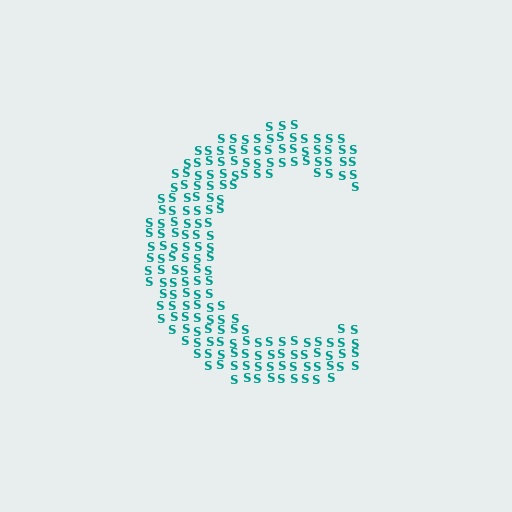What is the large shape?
The large shape is the letter C.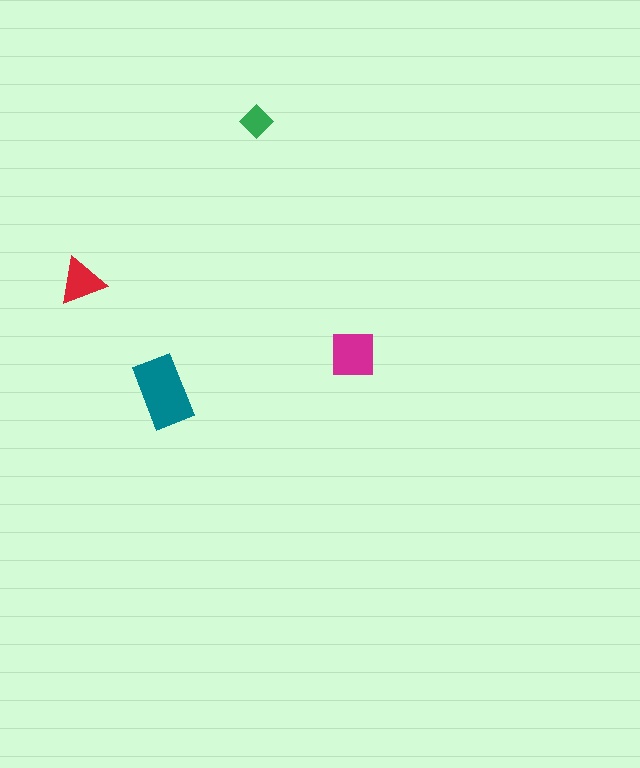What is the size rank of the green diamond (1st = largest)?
4th.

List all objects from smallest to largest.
The green diamond, the red triangle, the magenta square, the teal rectangle.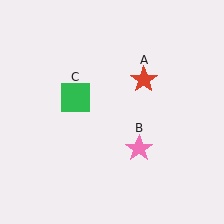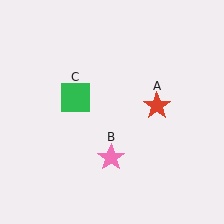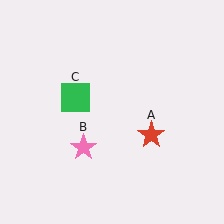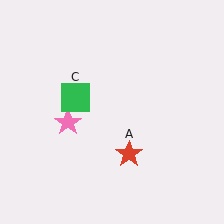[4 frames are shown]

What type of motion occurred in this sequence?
The red star (object A), pink star (object B) rotated clockwise around the center of the scene.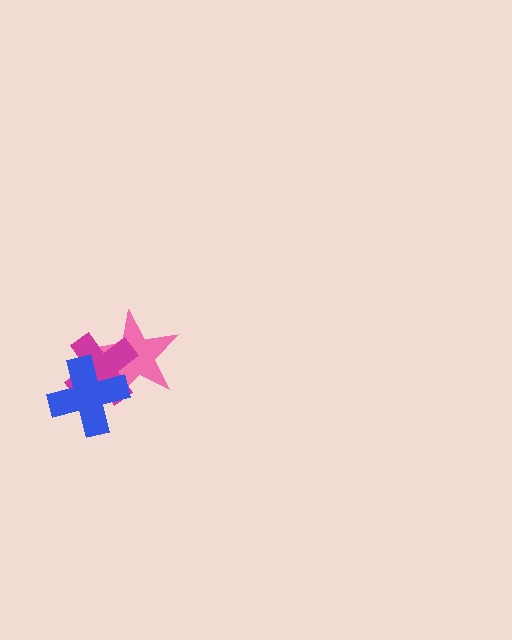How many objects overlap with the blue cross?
2 objects overlap with the blue cross.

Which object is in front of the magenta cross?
The blue cross is in front of the magenta cross.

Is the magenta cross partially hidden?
Yes, it is partially covered by another shape.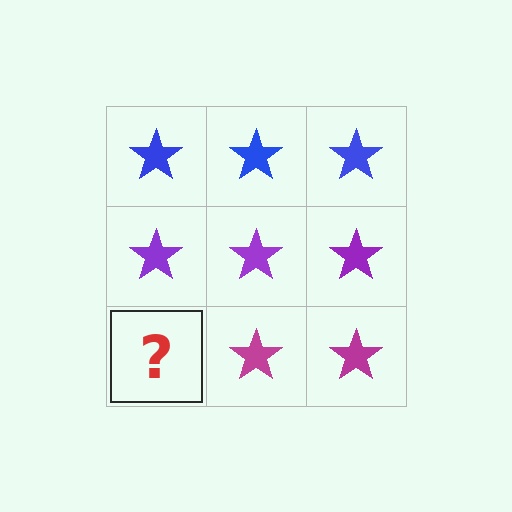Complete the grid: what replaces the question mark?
The question mark should be replaced with a magenta star.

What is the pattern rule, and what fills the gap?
The rule is that each row has a consistent color. The gap should be filled with a magenta star.